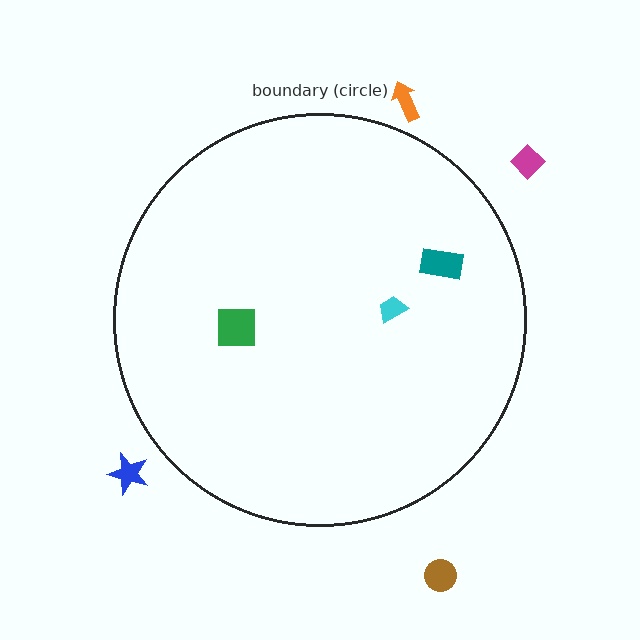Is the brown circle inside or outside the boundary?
Outside.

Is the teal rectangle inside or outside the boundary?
Inside.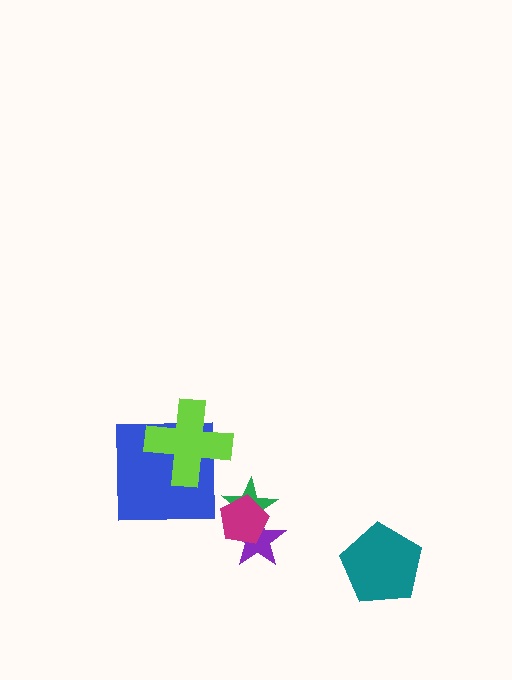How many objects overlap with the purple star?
2 objects overlap with the purple star.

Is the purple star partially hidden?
Yes, it is partially covered by another shape.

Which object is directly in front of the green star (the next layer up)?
The purple star is directly in front of the green star.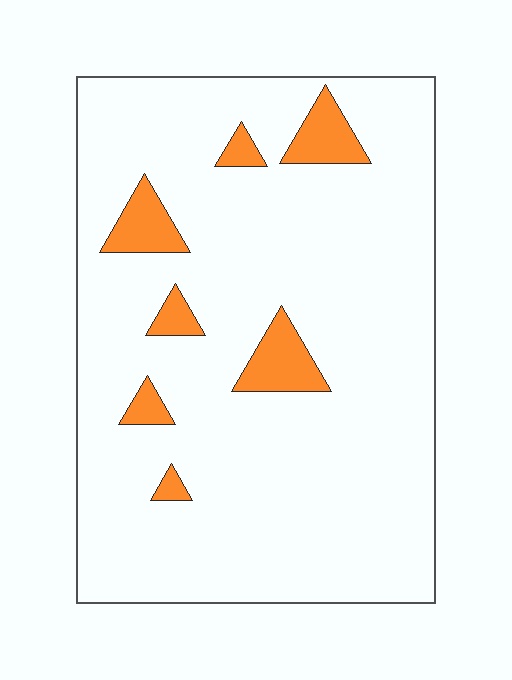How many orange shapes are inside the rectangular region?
7.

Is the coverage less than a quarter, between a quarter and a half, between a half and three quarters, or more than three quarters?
Less than a quarter.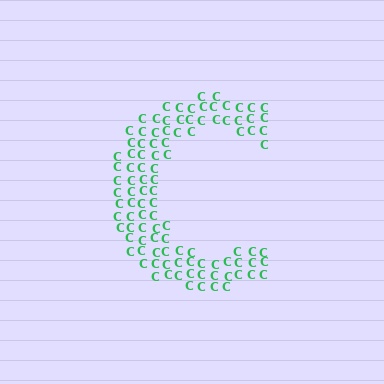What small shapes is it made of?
It is made of small letter C's.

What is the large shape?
The large shape is the letter C.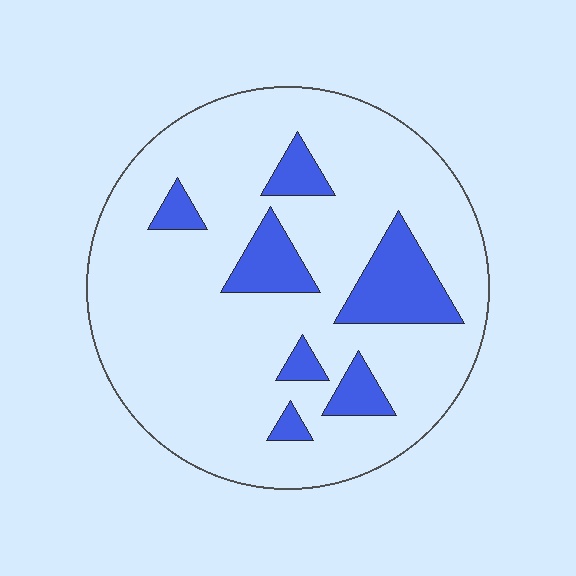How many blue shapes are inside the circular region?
7.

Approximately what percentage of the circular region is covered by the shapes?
Approximately 15%.